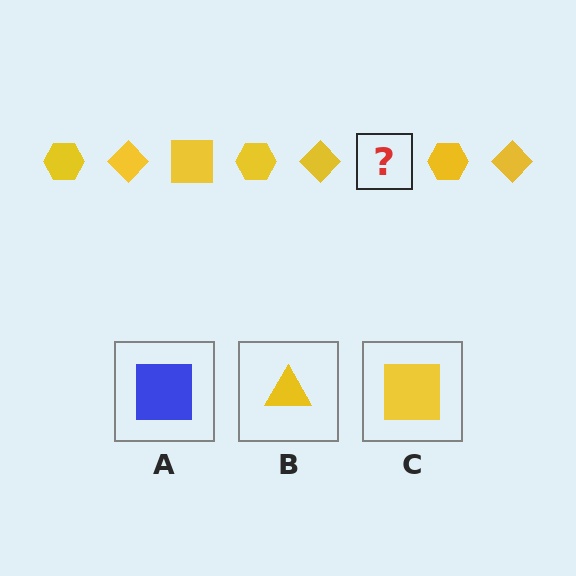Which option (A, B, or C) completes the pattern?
C.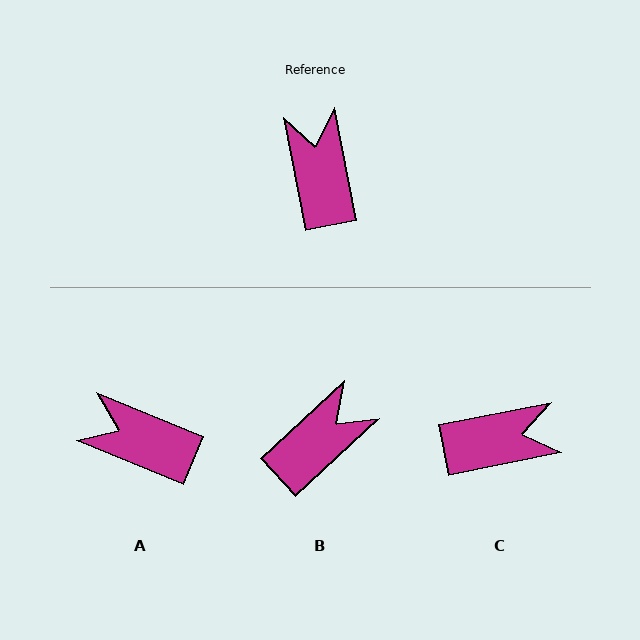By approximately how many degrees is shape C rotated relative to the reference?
Approximately 90 degrees clockwise.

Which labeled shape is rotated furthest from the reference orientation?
C, about 90 degrees away.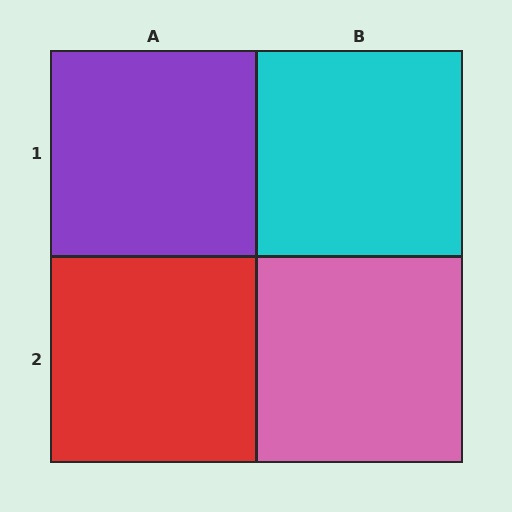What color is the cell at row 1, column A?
Purple.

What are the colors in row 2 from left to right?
Red, pink.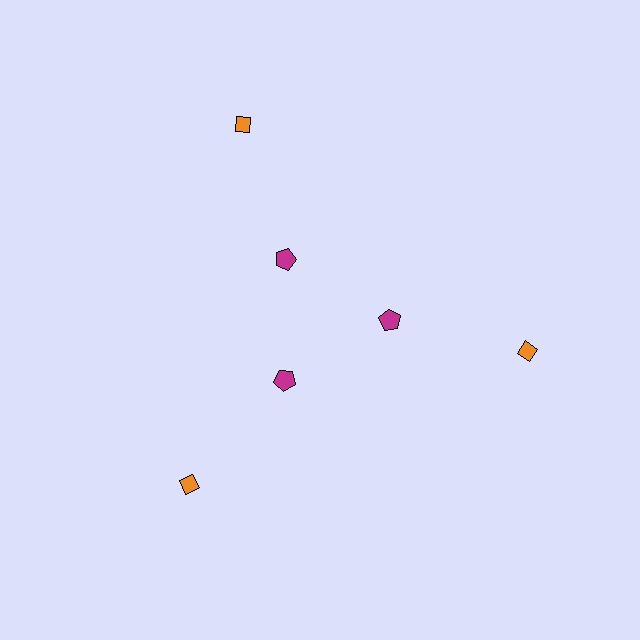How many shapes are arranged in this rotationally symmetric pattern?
There are 6 shapes, arranged in 3 groups of 2.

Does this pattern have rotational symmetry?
Yes, this pattern has 3-fold rotational symmetry. It looks the same after rotating 120 degrees around the center.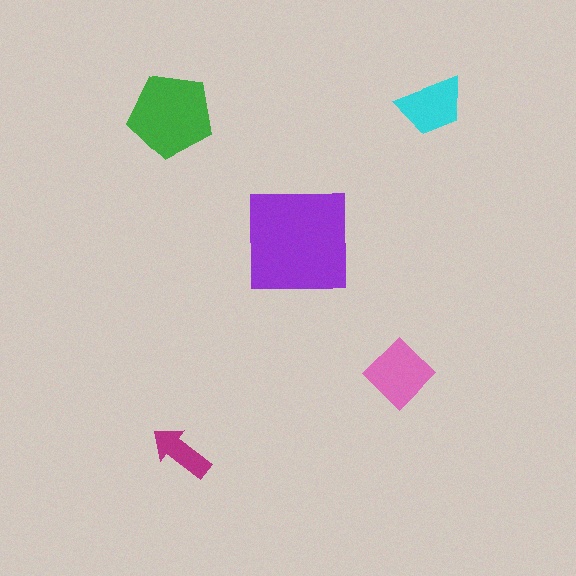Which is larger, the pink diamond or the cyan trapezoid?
The pink diamond.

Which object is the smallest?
The magenta arrow.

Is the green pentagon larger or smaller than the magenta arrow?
Larger.